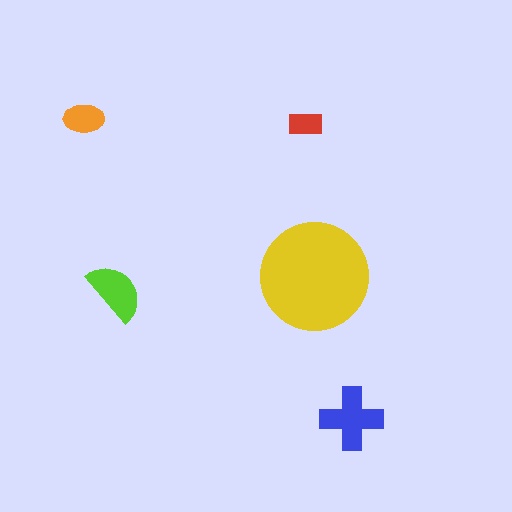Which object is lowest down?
The blue cross is bottommost.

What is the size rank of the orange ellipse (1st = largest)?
4th.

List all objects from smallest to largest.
The red rectangle, the orange ellipse, the lime semicircle, the blue cross, the yellow circle.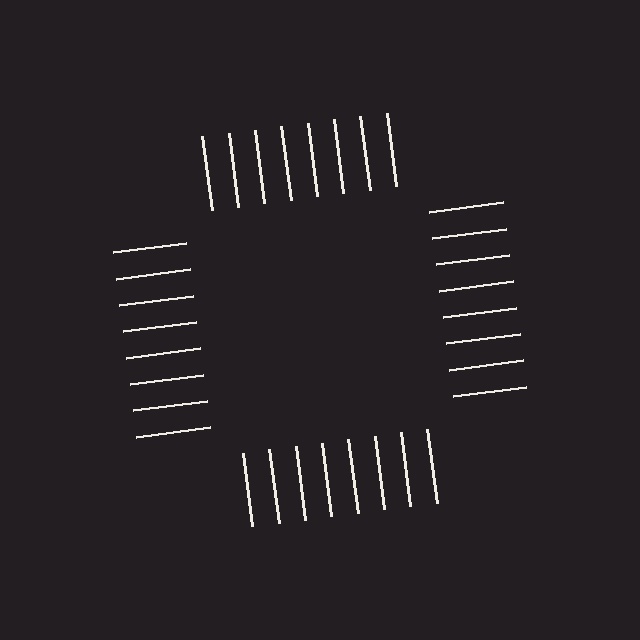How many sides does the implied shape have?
4 sides — the line-ends trace a square.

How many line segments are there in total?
32 — 8 along each of the 4 edges.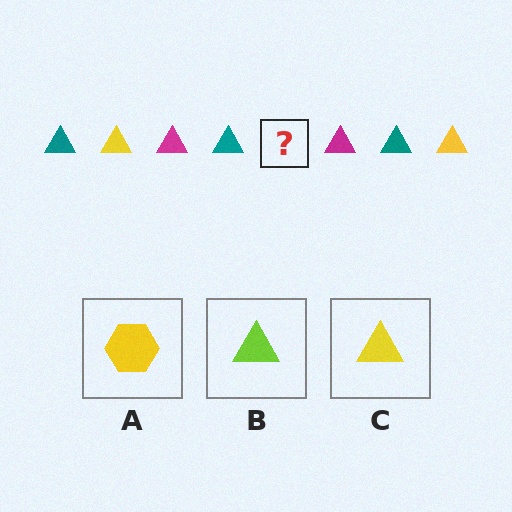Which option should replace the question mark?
Option C.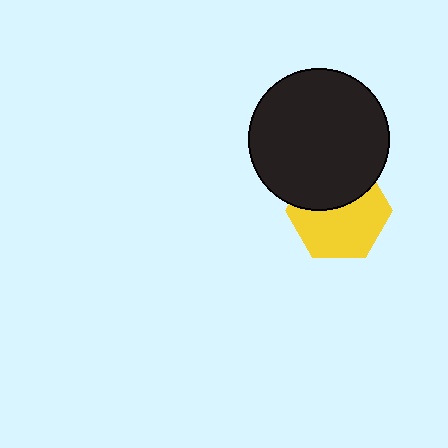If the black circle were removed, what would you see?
You would see the complete yellow hexagon.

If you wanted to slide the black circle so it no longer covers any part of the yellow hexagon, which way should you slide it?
Slide it up — that is the most direct way to separate the two shapes.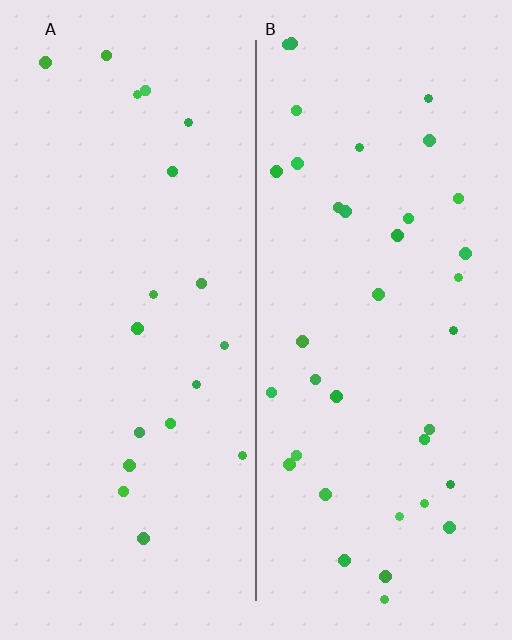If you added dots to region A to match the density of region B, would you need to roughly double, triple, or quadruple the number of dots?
Approximately double.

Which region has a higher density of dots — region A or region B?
B (the right).